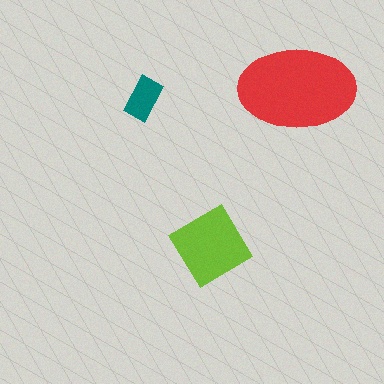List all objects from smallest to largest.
The teal rectangle, the lime diamond, the red ellipse.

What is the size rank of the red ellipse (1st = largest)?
1st.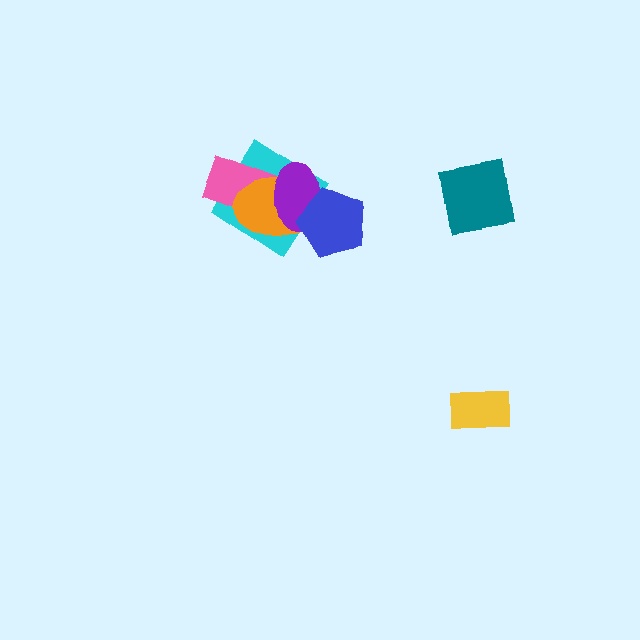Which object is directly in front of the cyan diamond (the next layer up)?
The pink rectangle is directly in front of the cyan diamond.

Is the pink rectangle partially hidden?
Yes, it is partially covered by another shape.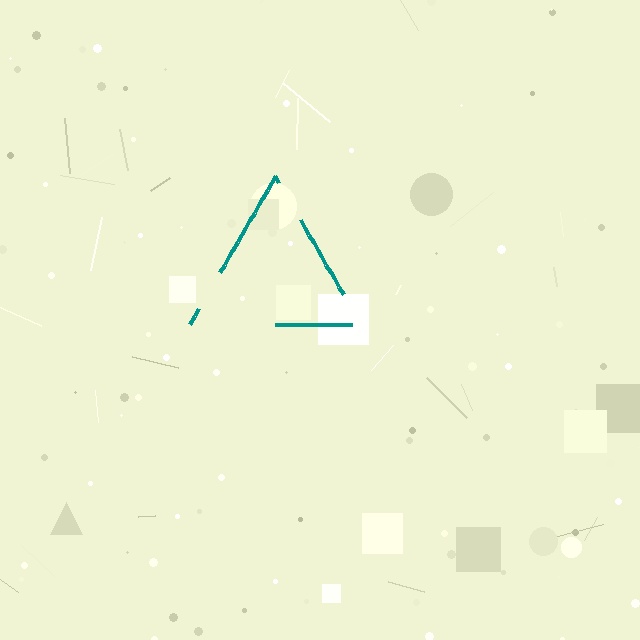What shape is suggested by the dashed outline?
The dashed outline suggests a triangle.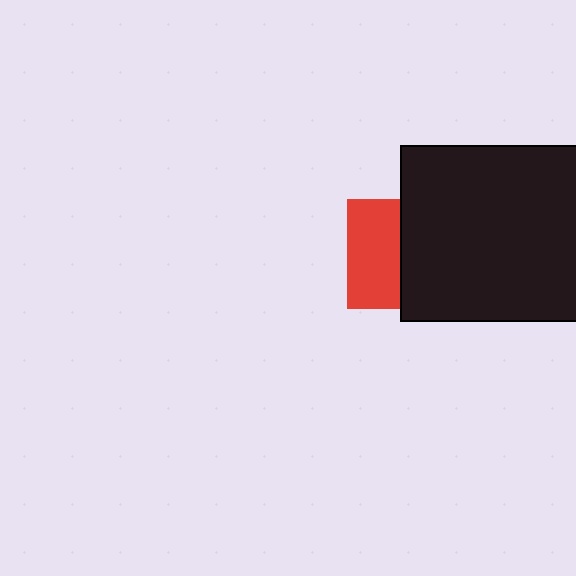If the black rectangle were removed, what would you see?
You would see the complete red square.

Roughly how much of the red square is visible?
About half of it is visible (roughly 47%).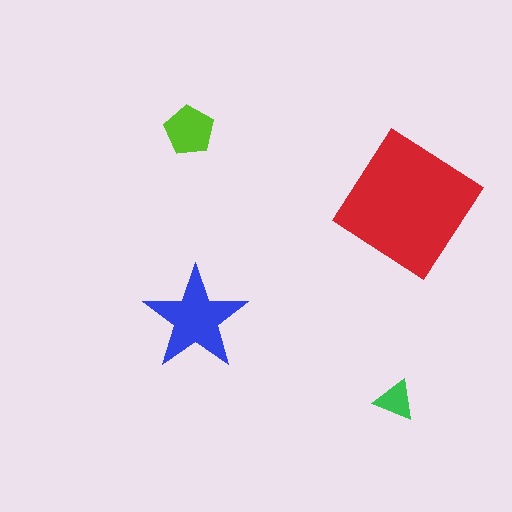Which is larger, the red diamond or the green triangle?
The red diamond.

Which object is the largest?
The red diamond.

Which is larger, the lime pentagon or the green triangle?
The lime pentagon.